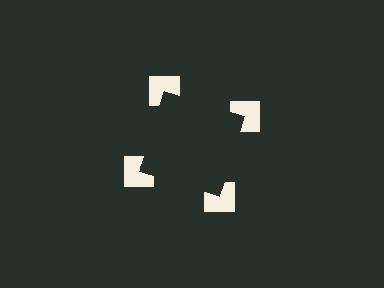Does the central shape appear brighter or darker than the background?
It typically appears slightly darker than the background, even though no actual brightness change is drawn.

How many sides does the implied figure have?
4 sides.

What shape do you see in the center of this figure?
An illusory square — its edges are inferred from the aligned wedge cuts in the notched squares, not physically drawn.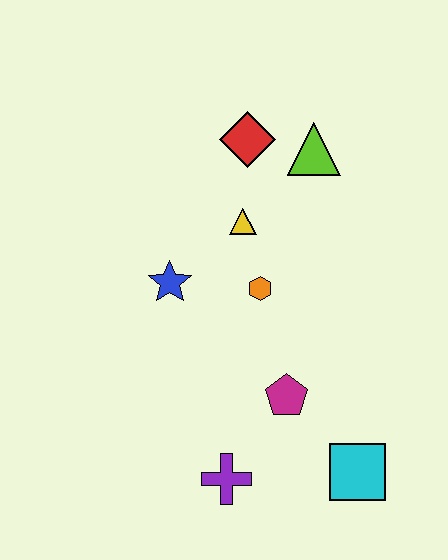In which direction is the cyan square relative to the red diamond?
The cyan square is below the red diamond.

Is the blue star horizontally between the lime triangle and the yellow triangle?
No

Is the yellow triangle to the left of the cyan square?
Yes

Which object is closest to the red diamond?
The lime triangle is closest to the red diamond.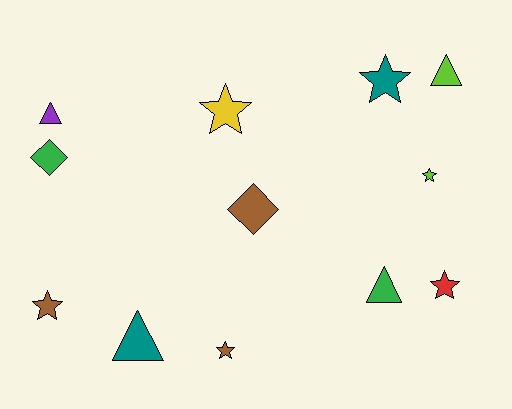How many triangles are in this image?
There are 4 triangles.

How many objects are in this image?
There are 12 objects.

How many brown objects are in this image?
There are 3 brown objects.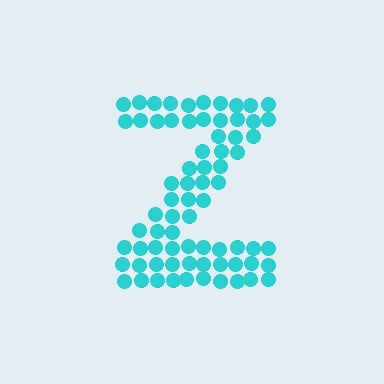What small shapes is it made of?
It is made of small circles.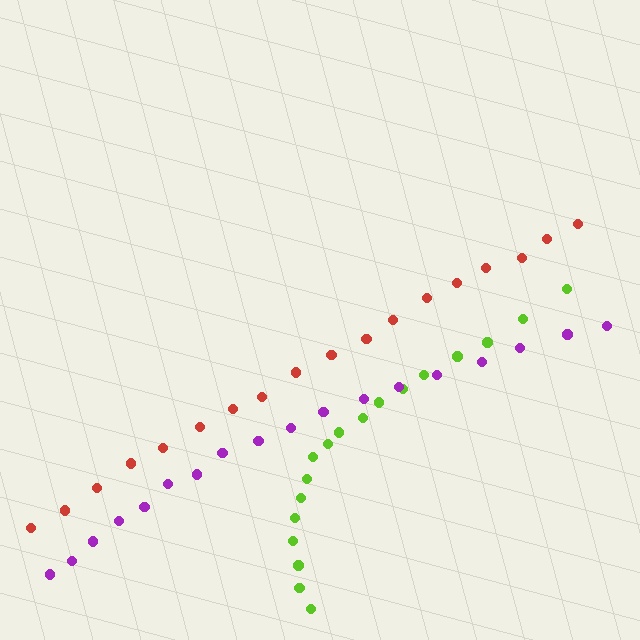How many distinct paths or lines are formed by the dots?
There are 3 distinct paths.